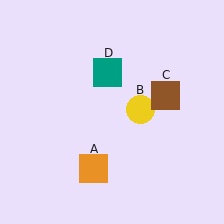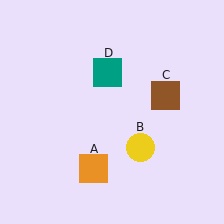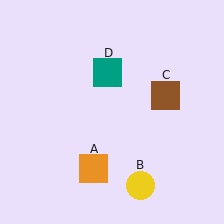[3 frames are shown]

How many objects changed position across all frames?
1 object changed position: yellow circle (object B).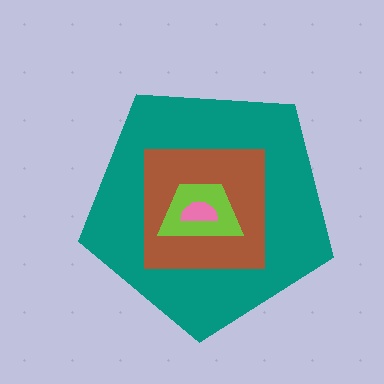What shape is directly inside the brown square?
The lime trapezoid.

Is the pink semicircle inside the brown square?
Yes.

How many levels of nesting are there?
4.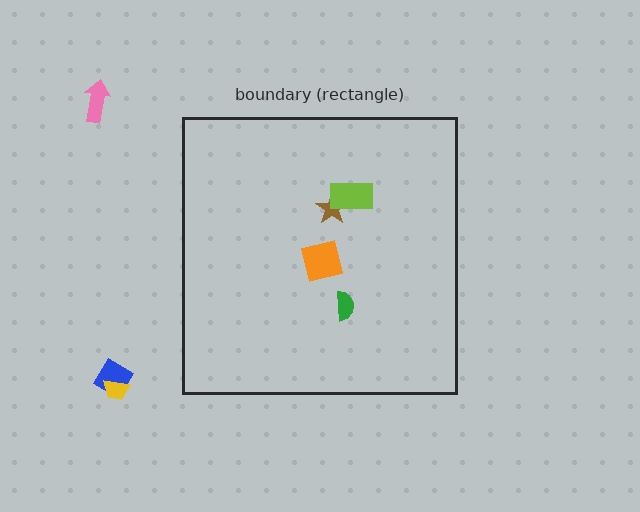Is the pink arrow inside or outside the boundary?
Outside.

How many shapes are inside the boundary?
4 inside, 3 outside.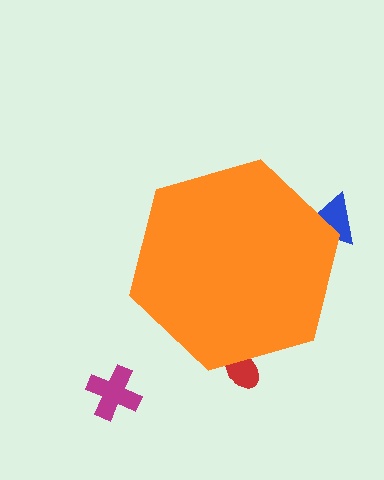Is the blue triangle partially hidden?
Yes, the blue triangle is partially hidden behind the orange hexagon.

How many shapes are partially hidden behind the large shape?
2 shapes are partially hidden.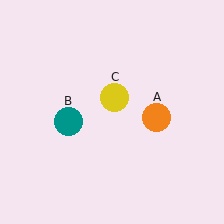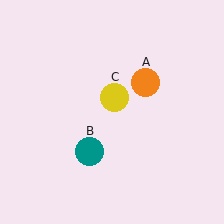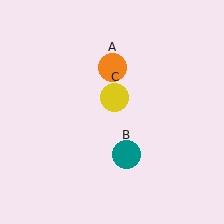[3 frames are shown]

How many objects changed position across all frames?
2 objects changed position: orange circle (object A), teal circle (object B).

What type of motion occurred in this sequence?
The orange circle (object A), teal circle (object B) rotated counterclockwise around the center of the scene.